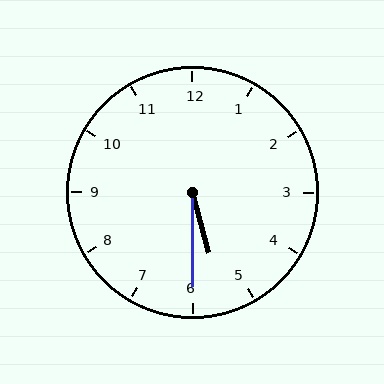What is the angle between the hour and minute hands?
Approximately 15 degrees.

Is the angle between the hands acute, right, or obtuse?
It is acute.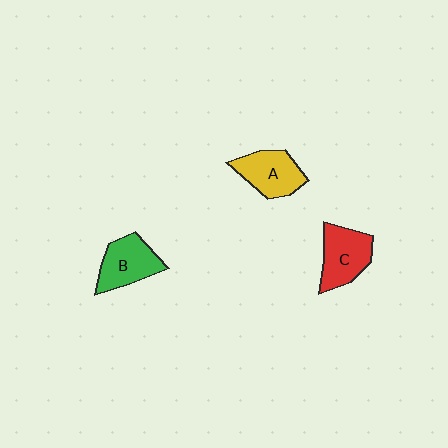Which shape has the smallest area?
Shape B (green).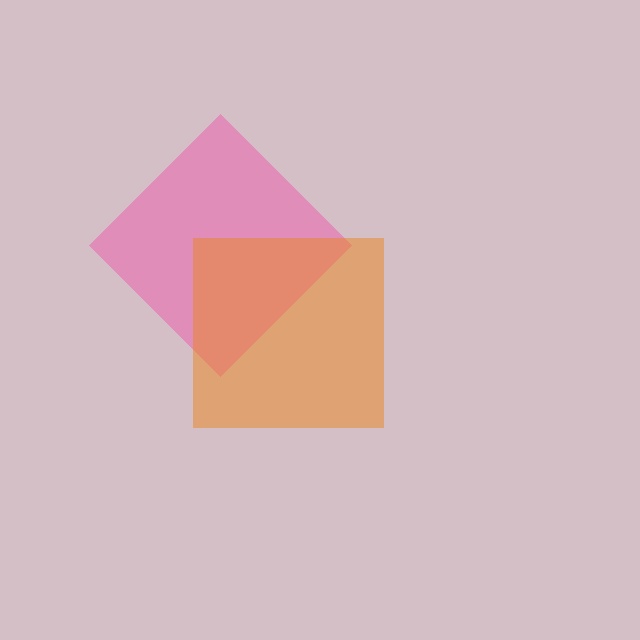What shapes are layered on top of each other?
The layered shapes are: a pink diamond, an orange square.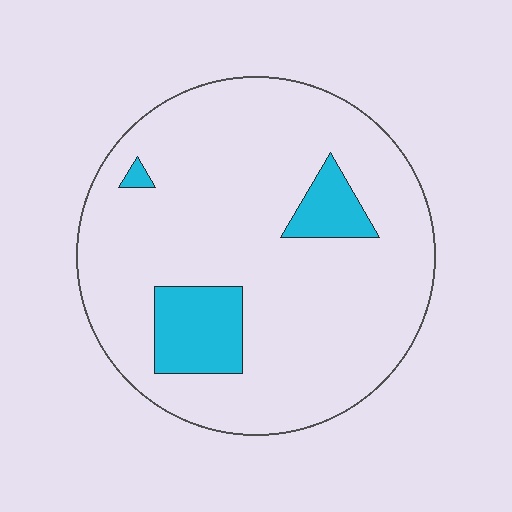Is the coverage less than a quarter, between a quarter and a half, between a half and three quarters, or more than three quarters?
Less than a quarter.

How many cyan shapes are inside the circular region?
3.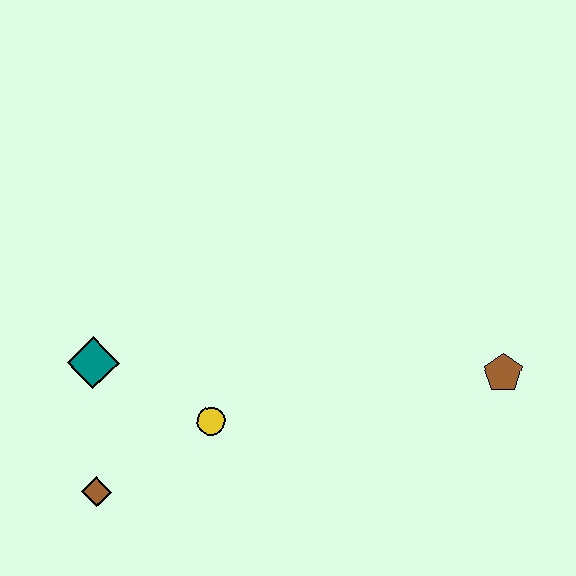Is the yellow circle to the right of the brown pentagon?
No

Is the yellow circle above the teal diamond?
No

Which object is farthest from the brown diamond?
The brown pentagon is farthest from the brown diamond.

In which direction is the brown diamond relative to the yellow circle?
The brown diamond is to the left of the yellow circle.